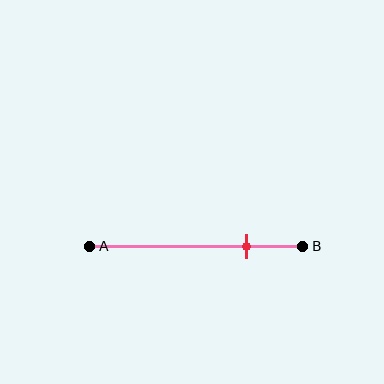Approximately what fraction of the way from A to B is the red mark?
The red mark is approximately 75% of the way from A to B.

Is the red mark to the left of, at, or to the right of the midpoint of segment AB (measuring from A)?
The red mark is to the right of the midpoint of segment AB.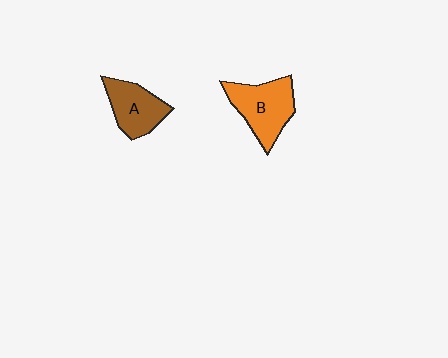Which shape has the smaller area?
Shape A (brown).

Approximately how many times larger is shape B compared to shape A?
Approximately 1.2 times.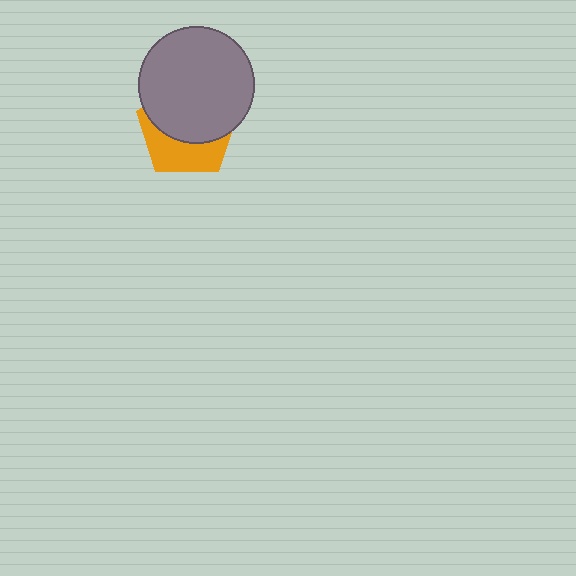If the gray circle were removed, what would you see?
You would see the complete orange pentagon.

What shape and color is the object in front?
The object in front is a gray circle.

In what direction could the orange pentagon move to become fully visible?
The orange pentagon could move down. That would shift it out from behind the gray circle entirely.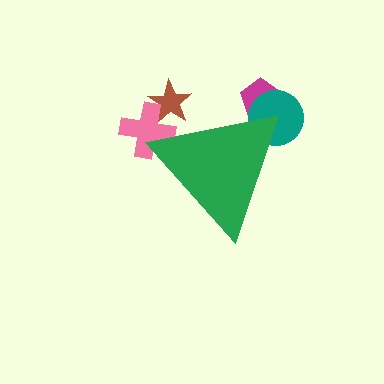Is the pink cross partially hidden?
Yes, the pink cross is partially hidden behind the green triangle.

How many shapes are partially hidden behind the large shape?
4 shapes are partially hidden.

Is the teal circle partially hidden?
Yes, the teal circle is partially hidden behind the green triangle.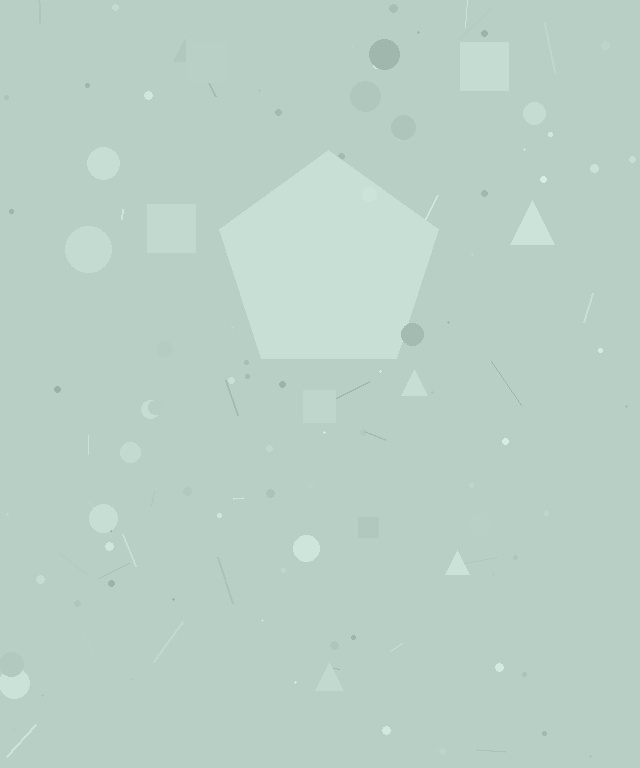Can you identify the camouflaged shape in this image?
The camouflaged shape is a pentagon.